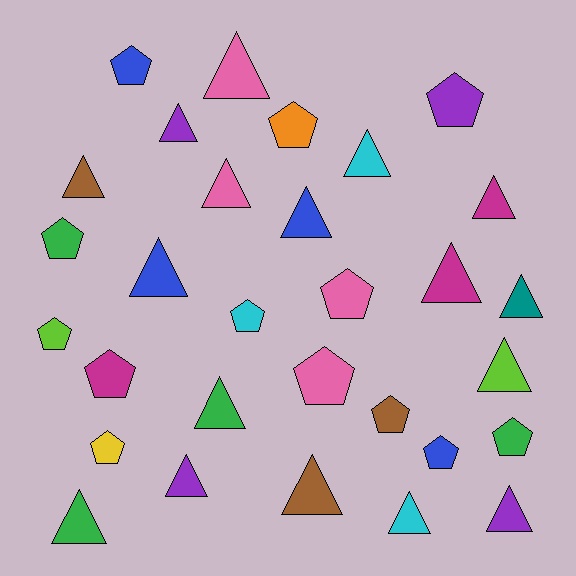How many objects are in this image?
There are 30 objects.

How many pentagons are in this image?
There are 13 pentagons.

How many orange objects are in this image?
There is 1 orange object.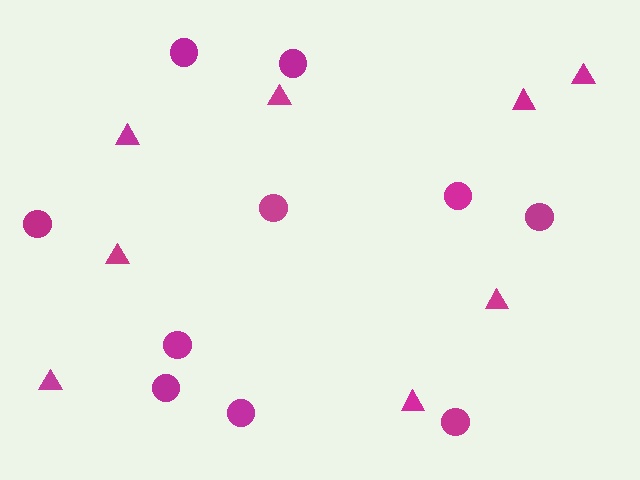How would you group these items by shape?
There are 2 groups: one group of triangles (8) and one group of circles (10).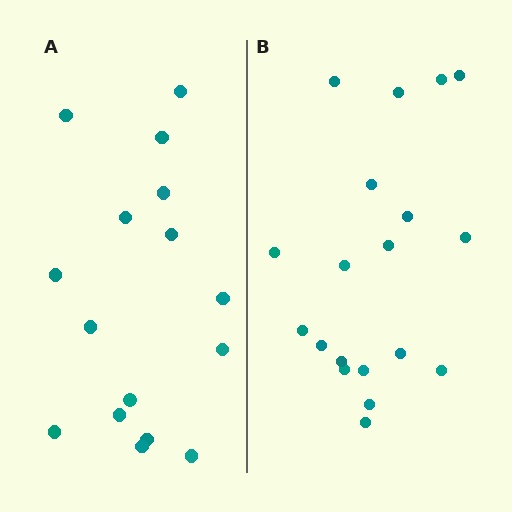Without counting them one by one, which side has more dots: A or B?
Region B (the right region) has more dots.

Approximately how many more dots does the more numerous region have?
Region B has just a few more — roughly 2 or 3 more dots than region A.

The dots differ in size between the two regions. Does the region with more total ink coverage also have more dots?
No. Region A has more total ink coverage because its dots are larger, but region B actually contains more individual dots. Total area can be misleading — the number of items is what matters here.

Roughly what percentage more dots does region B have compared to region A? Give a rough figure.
About 20% more.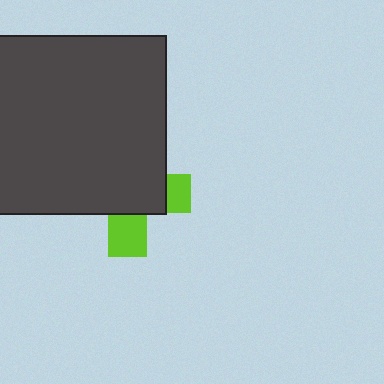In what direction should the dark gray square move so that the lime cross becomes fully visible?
The dark gray square should move up. That is the shortest direction to clear the overlap and leave the lime cross fully visible.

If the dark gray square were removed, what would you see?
You would see the complete lime cross.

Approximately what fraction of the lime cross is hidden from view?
Roughly 69% of the lime cross is hidden behind the dark gray square.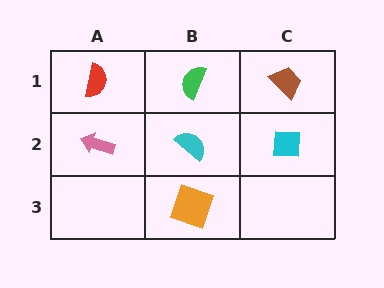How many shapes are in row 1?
3 shapes.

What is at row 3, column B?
An orange square.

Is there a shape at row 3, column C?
No, that cell is empty.